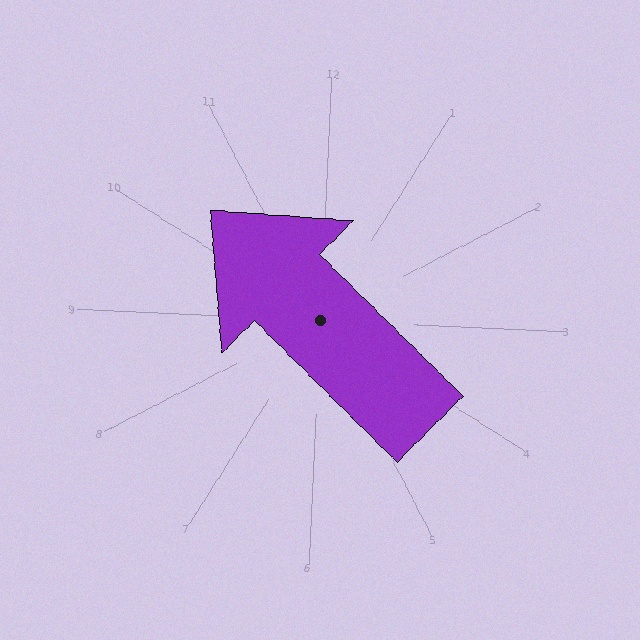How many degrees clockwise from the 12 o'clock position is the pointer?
Approximately 312 degrees.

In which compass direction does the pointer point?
Northwest.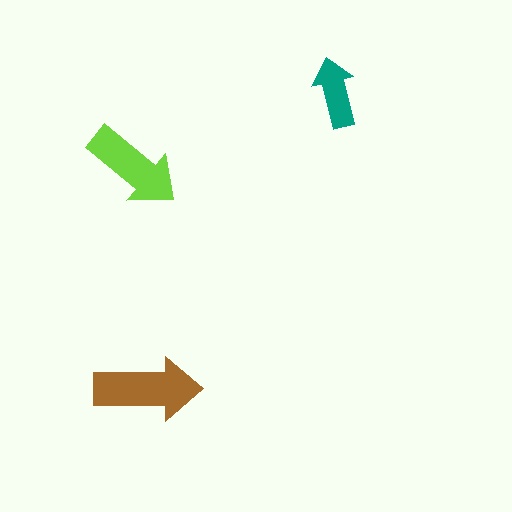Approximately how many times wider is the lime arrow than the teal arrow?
About 1.5 times wider.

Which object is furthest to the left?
The lime arrow is leftmost.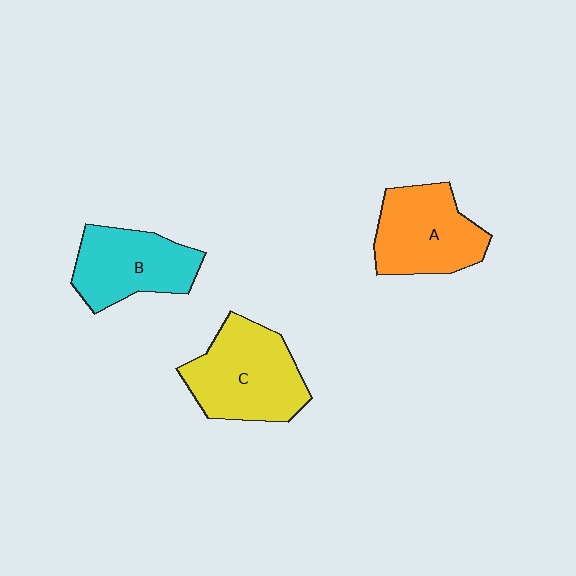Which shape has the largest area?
Shape C (yellow).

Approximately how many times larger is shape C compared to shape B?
Approximately 1.2 times.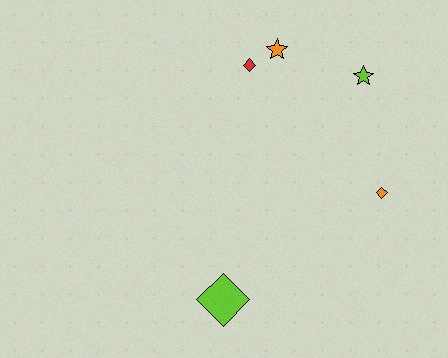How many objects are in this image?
There are 5 objects.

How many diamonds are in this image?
There are 3 diamonds.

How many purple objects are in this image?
There are no purple objects.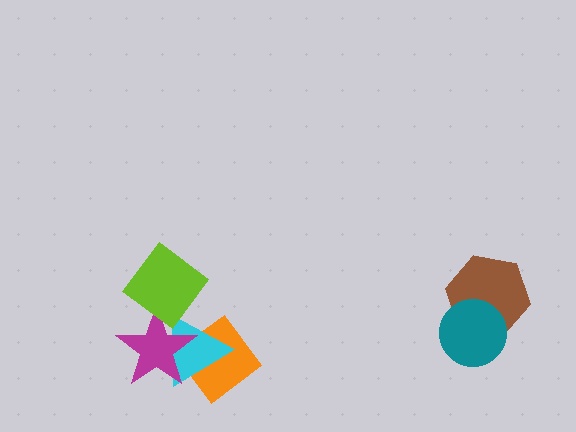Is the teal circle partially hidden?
No, no other shape covers it.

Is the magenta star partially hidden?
Yes, it is partially covered by another shape.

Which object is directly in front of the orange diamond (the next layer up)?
The cyan triangle is directly in front of the orange diamond.